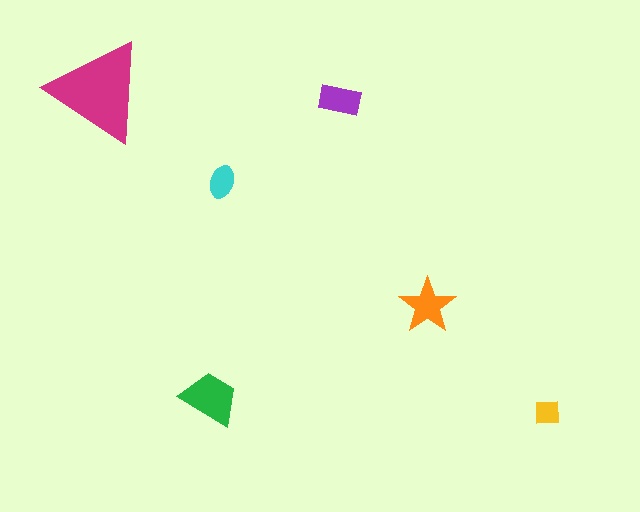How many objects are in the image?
There are 6 objects in the image.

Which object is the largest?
The magenta triangle.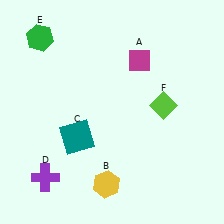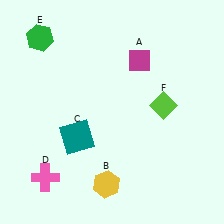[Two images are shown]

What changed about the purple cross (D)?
In Image 1, D is purple. In Image 2, it changed to pink.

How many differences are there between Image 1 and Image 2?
There is 1 difference between the two images.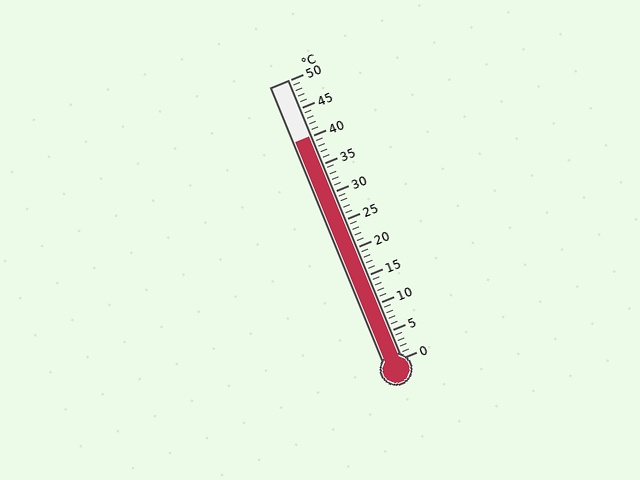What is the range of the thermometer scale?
The thermometer scale ranges from 0°C to 50°C.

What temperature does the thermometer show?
The thermometer shows approximately 40°C.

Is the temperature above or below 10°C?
The temperature is above 10°C.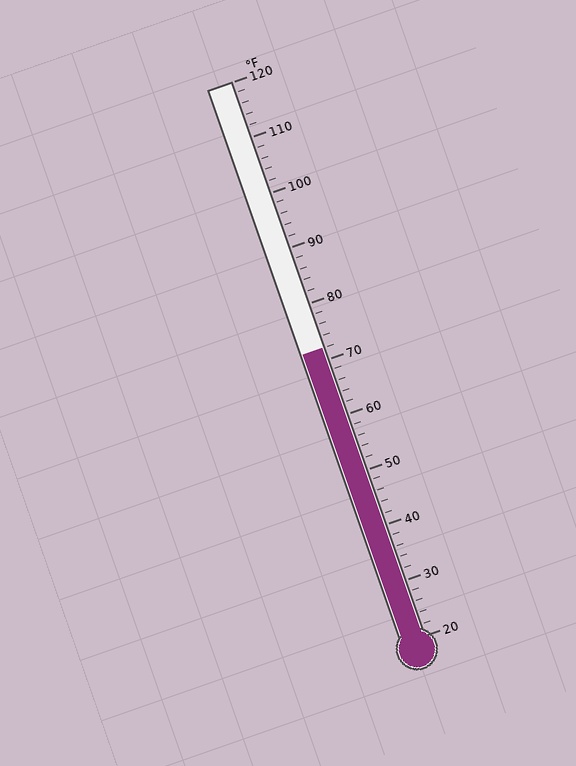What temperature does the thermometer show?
The thermometer shows approximately 72°F.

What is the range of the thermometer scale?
The thermometer scale ranges from 20°F to 120°F.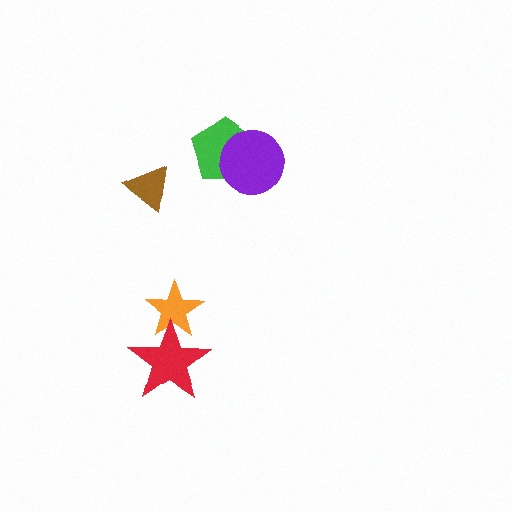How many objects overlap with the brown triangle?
0 objects overlap with the brown triangle.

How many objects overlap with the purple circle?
1 object overlaps with the purple circle.